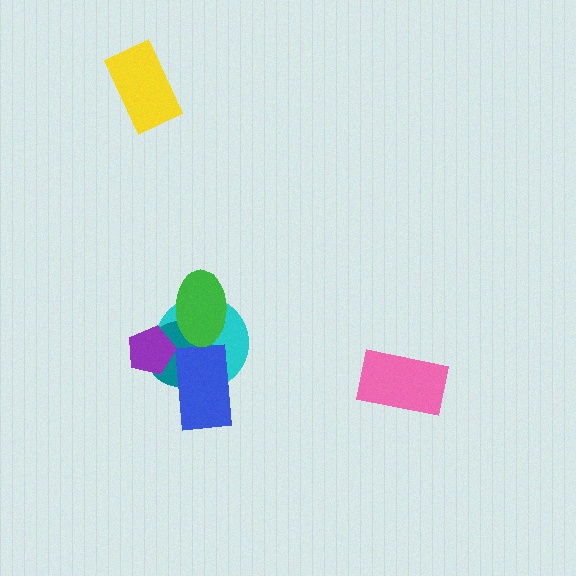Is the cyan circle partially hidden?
Yes, it is partially covered by another shape.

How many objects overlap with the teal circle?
4 objects overlap with the teal circle.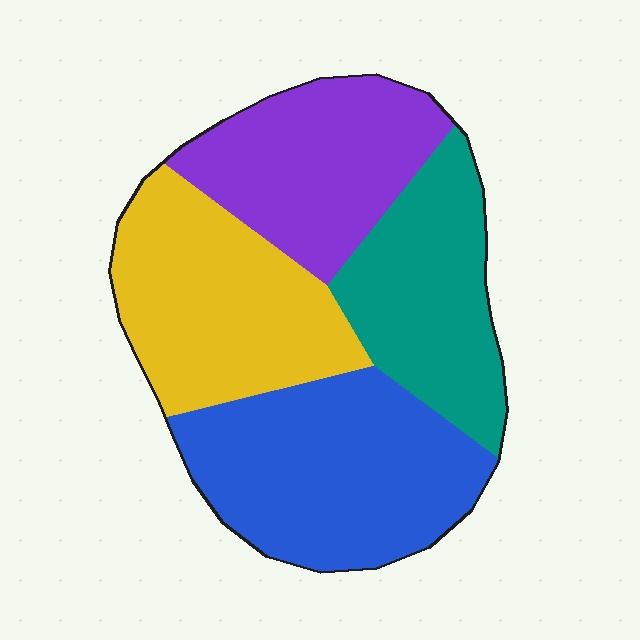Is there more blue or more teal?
Blue.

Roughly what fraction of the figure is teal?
Teal covers roughly 20% of the figure.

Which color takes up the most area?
Blue, at roughly 30%.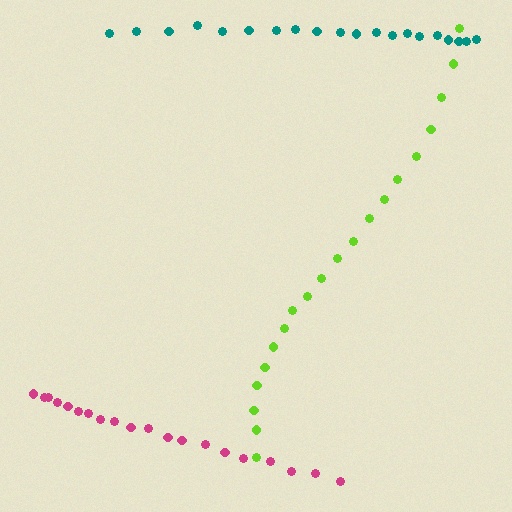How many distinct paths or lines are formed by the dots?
There are 3 distinct paths.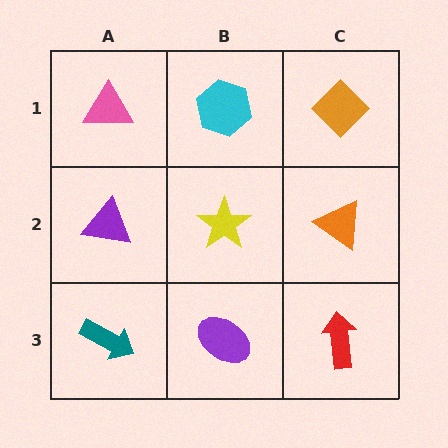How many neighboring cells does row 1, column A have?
2.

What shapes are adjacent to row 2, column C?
An orange diamond (row 1, column C), a red arrow (row 3, column C), a yellow star (row 2, column B).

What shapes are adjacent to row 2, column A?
A pink triangle (row 1, column A), a teal arrow (row 3, column A), a yellow star (row 2, column B).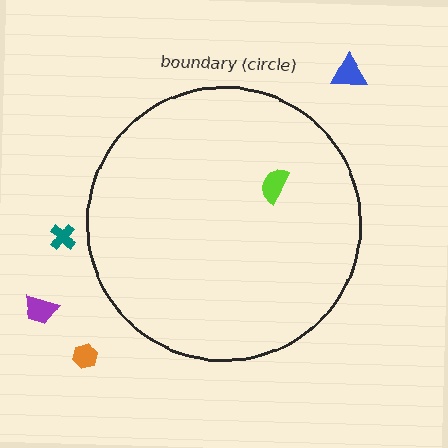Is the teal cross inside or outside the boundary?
Outside.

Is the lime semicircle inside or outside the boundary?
Inside.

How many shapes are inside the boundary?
1 inside, 4 outside.